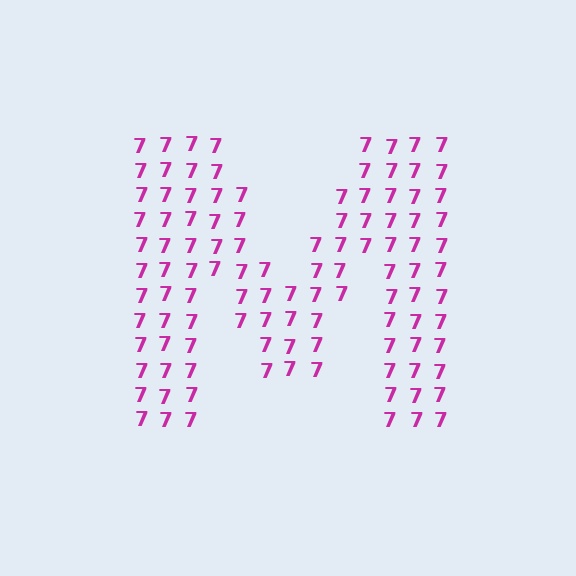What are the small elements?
The small elements are digit 7's.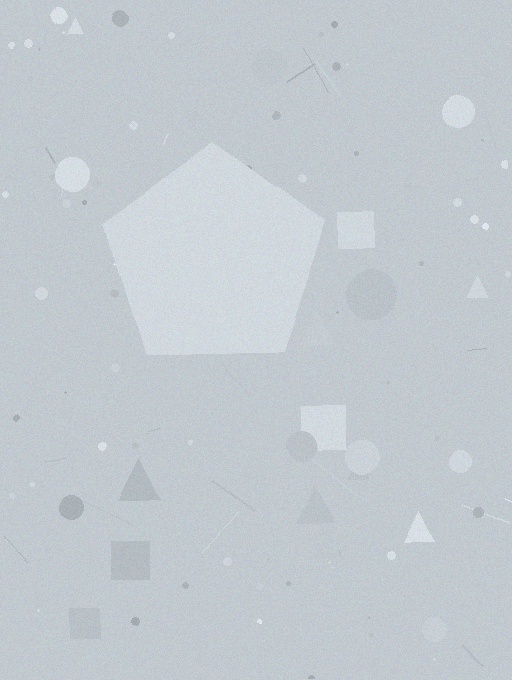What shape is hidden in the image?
A pentagon is hidden in the image.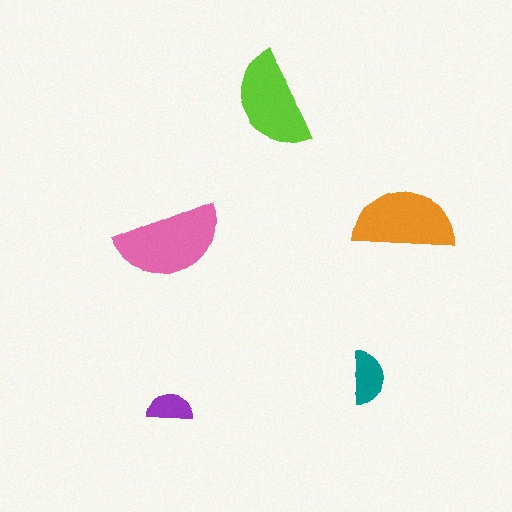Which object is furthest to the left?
The pink semicircle is leftmost.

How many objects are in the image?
There are 5 objects in the image.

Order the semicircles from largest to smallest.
the pink one, the orange one, the lime one, the teal one, the purple one.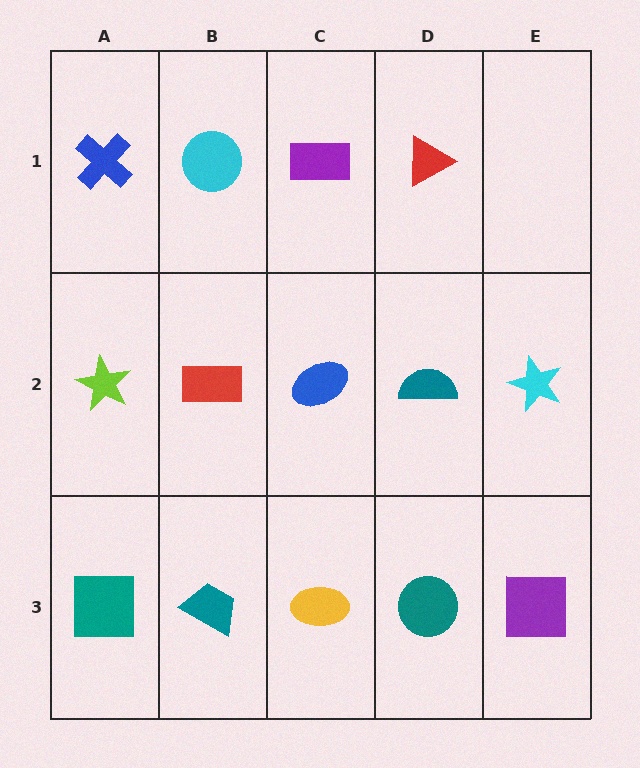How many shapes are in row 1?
4 shapes.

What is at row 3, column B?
A teal trapezoid.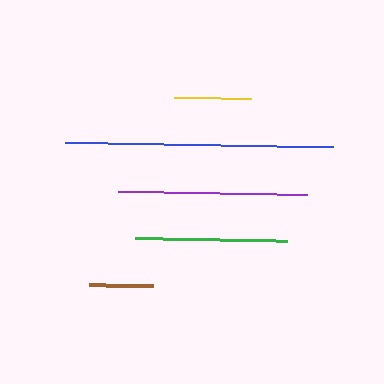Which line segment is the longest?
The blue line is the longest at approximately 268 pixels.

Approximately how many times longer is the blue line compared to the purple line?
The blue line is approximately 1.4 times the length of the purple line.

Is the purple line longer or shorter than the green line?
The purple line is longer than the green line.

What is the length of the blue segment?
The blue segment is approximately 268 pixels long.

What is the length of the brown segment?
The brown segment is approximately 64 pixels long.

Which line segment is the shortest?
The brown line is the shortest at approximately 64 pixels.